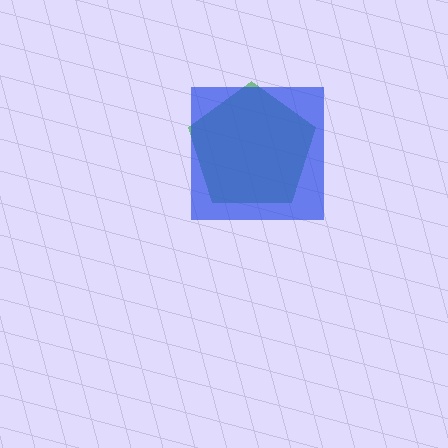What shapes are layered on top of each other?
The layered shapes are: a green pentagon, a blue square.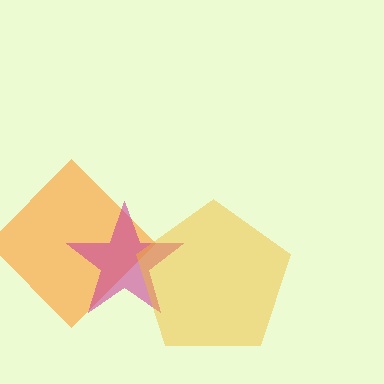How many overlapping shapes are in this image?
There are 3 overlapping shapes in the image.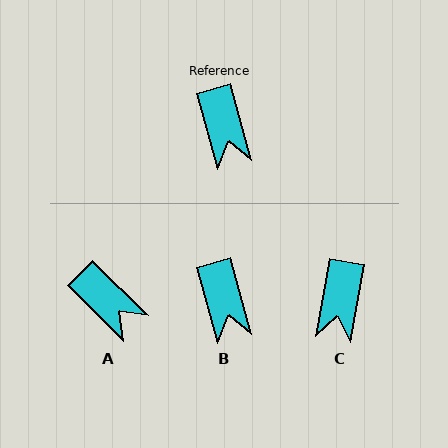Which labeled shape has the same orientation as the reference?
B.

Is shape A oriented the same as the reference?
No, it is off by about 30 degrees.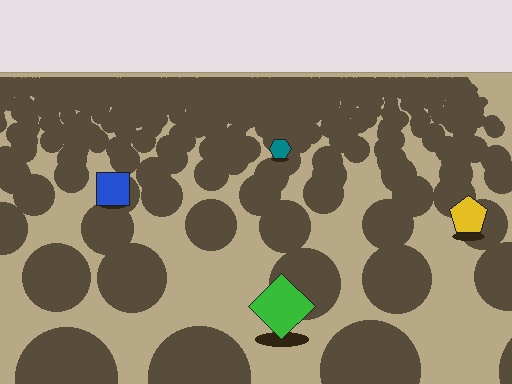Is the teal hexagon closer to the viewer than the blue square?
No. The blue square is closer — you can tell from the texture gradient: the ground texture is coarser near it.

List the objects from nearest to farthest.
From nearest to farthest: the green diamond, the yellow pentagon, the blue square, the teal hexagon.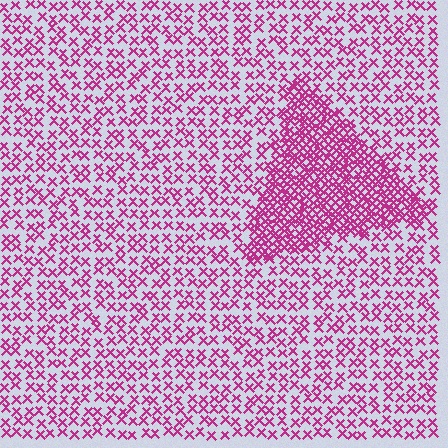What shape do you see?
I see a triangle.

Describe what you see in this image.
The image contains small magenta elements arranged at two different densities. A triangle-shaped region is visible where the elements are more densely packed than the surrounding area.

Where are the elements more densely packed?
The elements are more densely packed inside the triangle boundary.